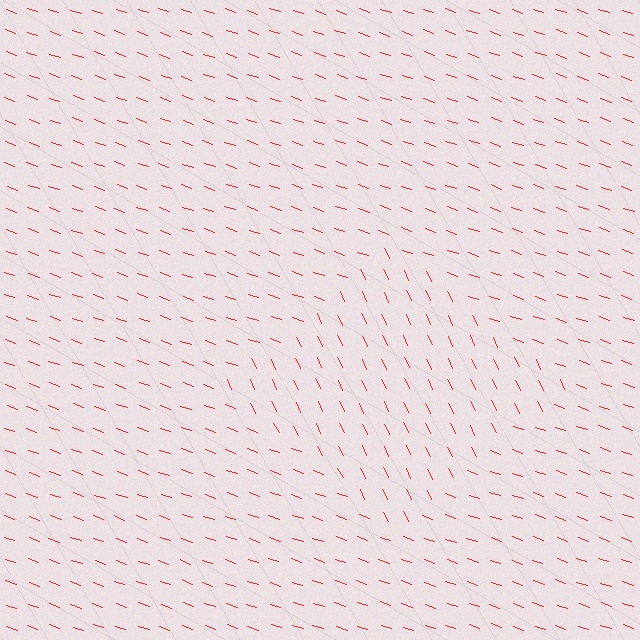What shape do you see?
I see a diamond.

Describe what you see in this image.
The image is filled with small red line segments. A diamond region in the image has lines oriented differently from the surrounding lines, creating a visible texture boundary.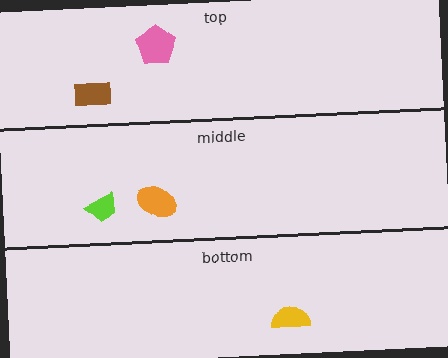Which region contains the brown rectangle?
The top region.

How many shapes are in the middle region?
2.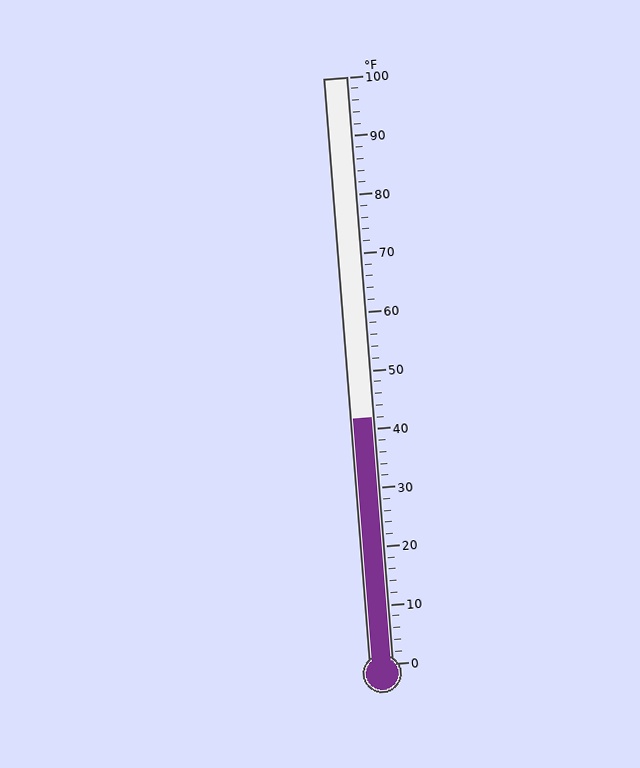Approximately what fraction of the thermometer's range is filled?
The thermometer is filled to approximately 40% of its range.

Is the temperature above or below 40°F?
The temperature is above 40°F.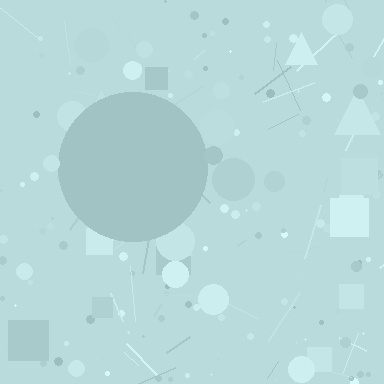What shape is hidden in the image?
A circle is hidden in the image.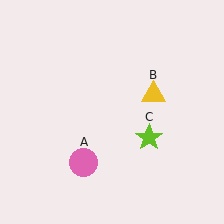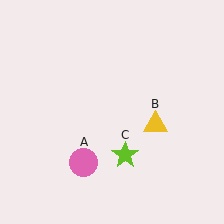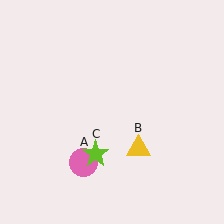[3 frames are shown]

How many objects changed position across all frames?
2 objects changed position: yellow triangle (object B), lime star (object C).